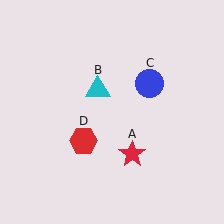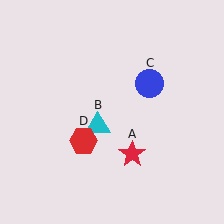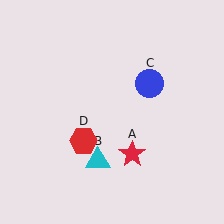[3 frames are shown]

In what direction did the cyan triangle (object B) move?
The cyan triangle (object B) moved down.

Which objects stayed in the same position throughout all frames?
Red star (object A) and blue circle (object C) and red hexagon (object D) remained stationary.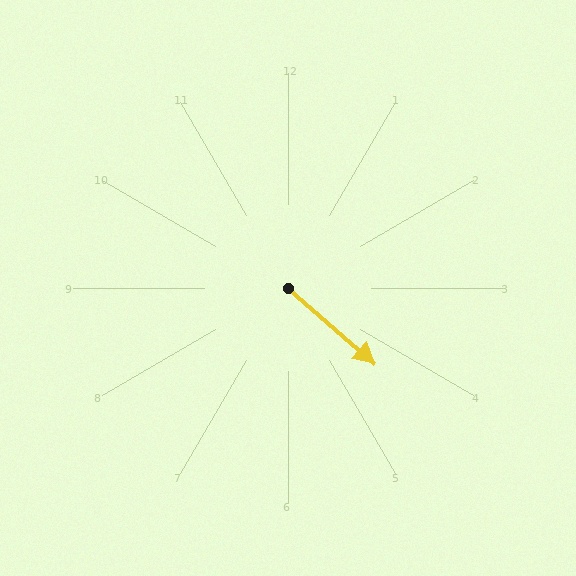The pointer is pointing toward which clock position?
Roughly 4 o'clock.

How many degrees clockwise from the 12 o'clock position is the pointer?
Approximately 131 degrees.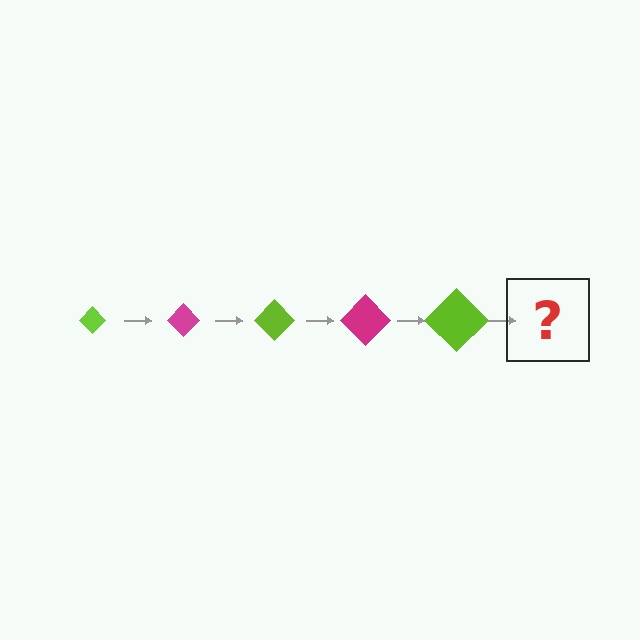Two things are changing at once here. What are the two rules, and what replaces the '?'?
The two rules are that the diamond grows larger each step and the color cycles through lime and magenta. The '?' should be a magenta diamond, larger than the previous one.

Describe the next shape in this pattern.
It should be a magenta diamond, larger than the previous one.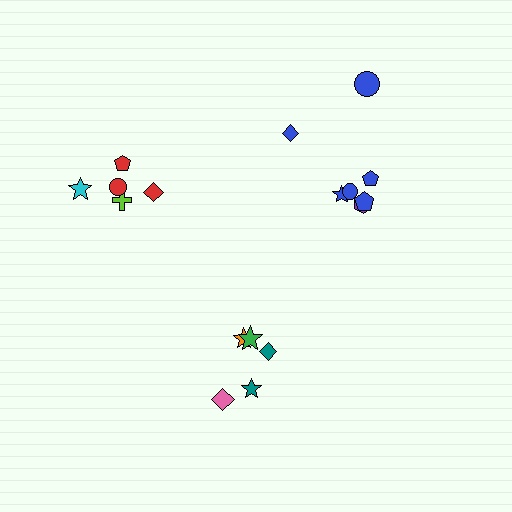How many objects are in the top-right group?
There are 7 objects.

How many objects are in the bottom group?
There are 5 objects.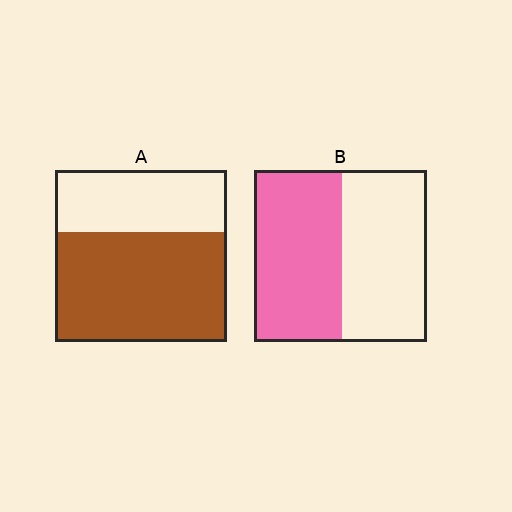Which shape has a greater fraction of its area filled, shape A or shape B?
Shape A.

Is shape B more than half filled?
Roughly half.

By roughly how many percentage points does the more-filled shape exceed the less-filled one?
By roughly 15 percentage points (A over B).